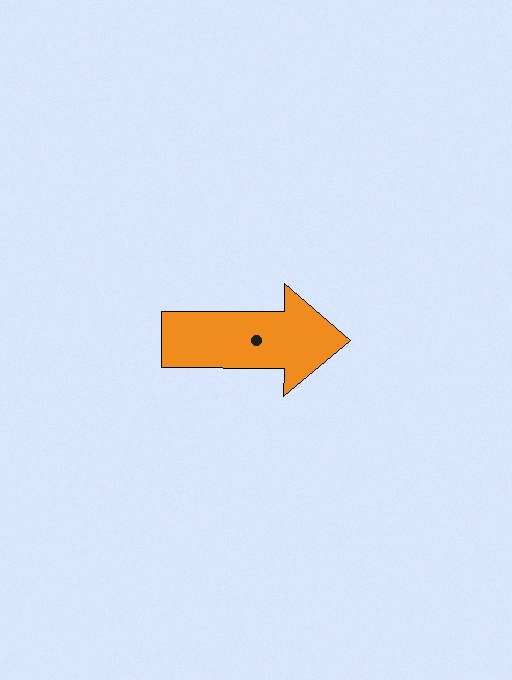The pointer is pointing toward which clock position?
Roughly 3 o'clock.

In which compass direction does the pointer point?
East.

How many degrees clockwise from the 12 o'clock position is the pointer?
Approximately 90 degrees.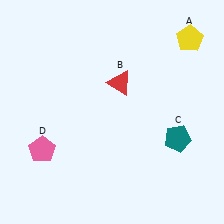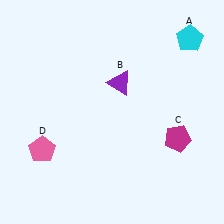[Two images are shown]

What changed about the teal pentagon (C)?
In Image 1, C is teal. In Image 2, it changed to magenta.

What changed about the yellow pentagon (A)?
In Image 1, A is yellow. In Image 2, it changed to cyan.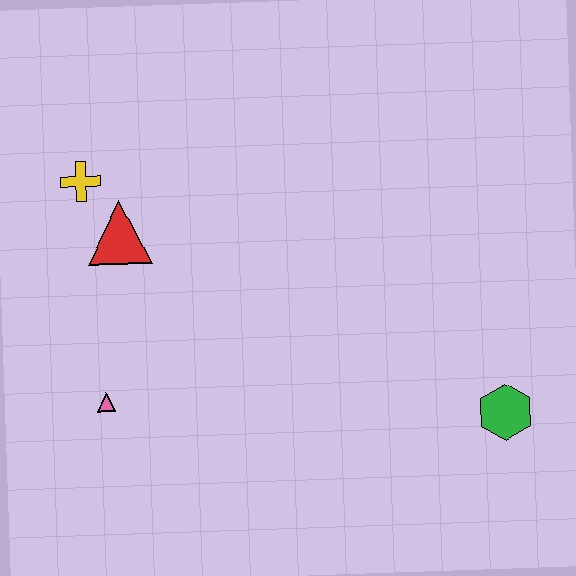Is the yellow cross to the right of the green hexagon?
No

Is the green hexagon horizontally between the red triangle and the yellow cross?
No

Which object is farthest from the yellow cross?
The green hexagon is farthest from the yellow cross.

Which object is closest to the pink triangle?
The red triangle is closest to the pink triangle.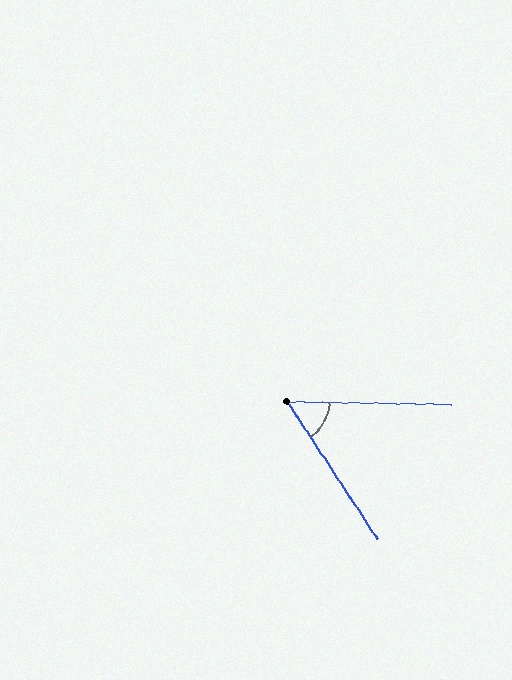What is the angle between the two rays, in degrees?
Approximately 56 degrees.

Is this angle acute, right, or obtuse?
It is acute.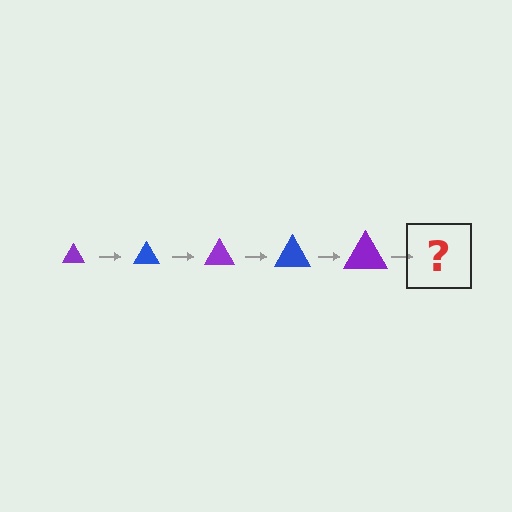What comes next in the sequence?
The next element should be a blue triangle, larger than the previous one.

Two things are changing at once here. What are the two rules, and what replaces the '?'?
The two rules are that the triangle grows larger each step and the color cycles through purple and blue. The '?' should be a blue triangle, larger than the previous one.